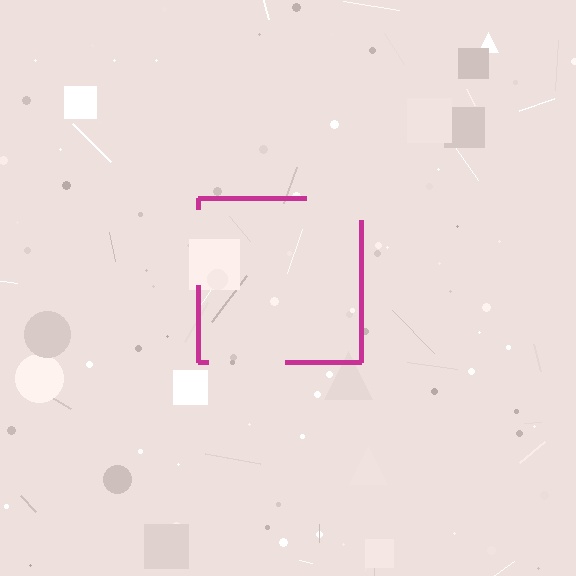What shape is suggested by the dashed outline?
The dashed outline suggests a square.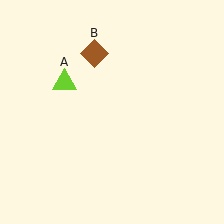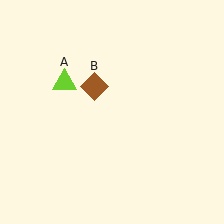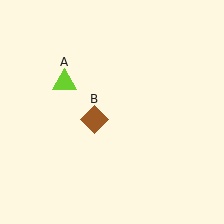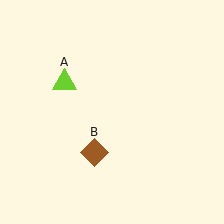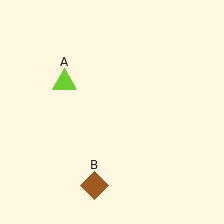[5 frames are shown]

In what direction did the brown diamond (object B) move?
The brown diamond (object B) moved down.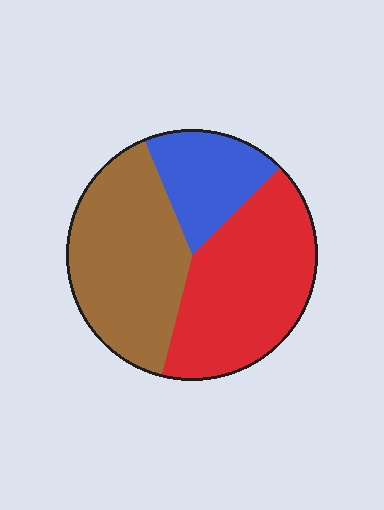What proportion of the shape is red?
Red takes up between a third and a half of the shape.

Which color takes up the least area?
Blue, at roughly 20%.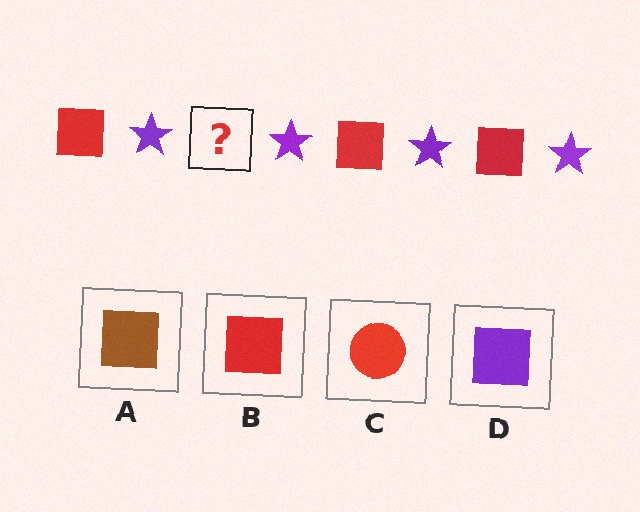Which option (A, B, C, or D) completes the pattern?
B.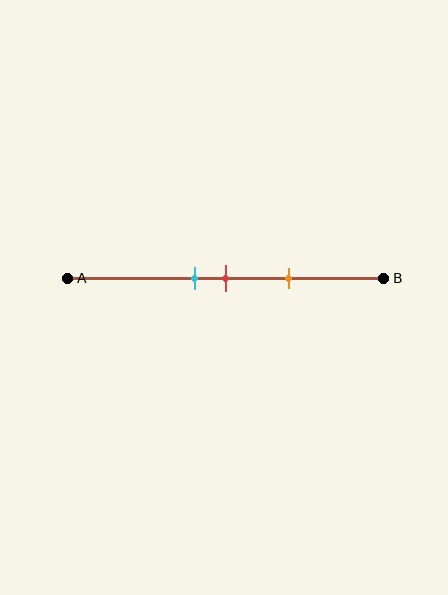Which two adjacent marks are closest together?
The cyan and red marks are the closest adjacent pair.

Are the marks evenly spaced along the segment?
Yes, the marks are approximately evenly spaced.